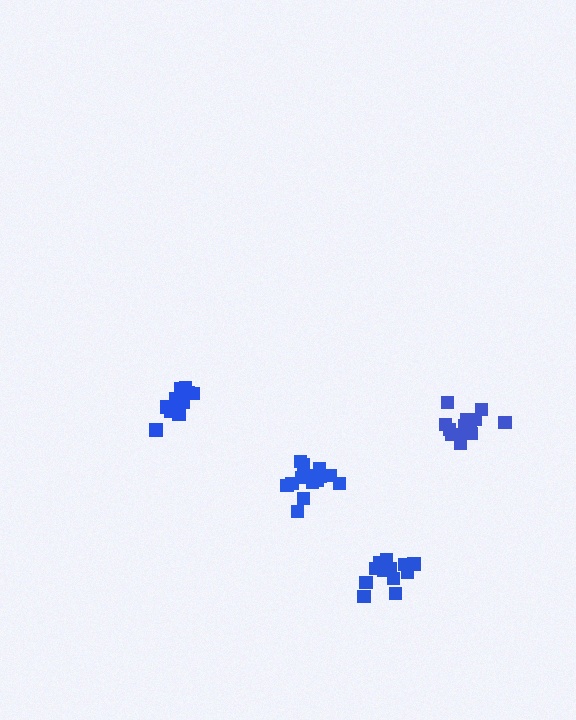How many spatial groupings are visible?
There are 4 spatial groupings.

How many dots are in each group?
Group 1: 14 dots, Group 2: 11 dots, Group 3: 14 dots, Group 4: 13 dots (52 total).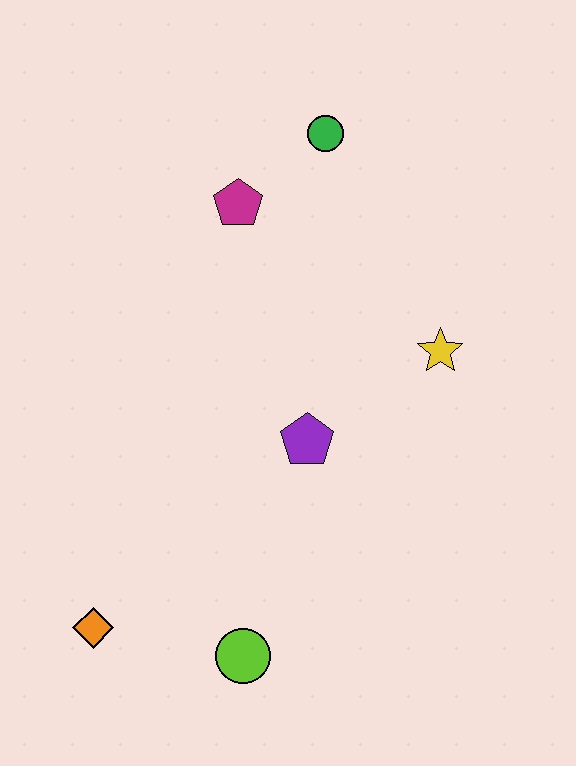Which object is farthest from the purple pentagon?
The green circle is farthest from the purple pentagon.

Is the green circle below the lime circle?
No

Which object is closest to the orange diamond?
The lime circle is closest to the orange diamond.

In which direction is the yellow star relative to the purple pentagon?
The yellow star is to the right of the purple pentagon.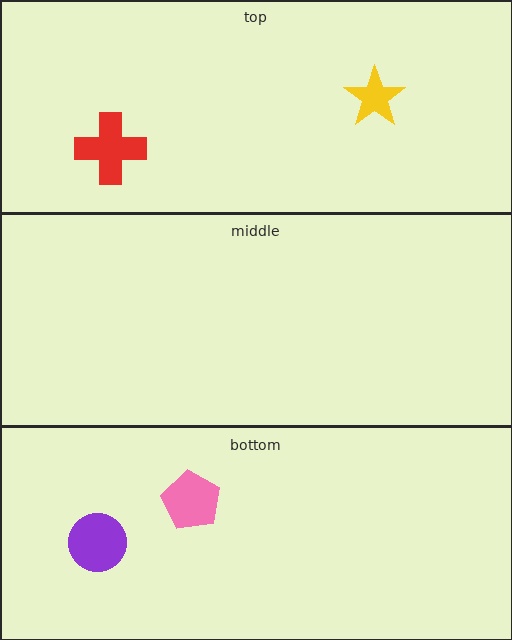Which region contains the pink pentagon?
The bottom region.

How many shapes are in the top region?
2.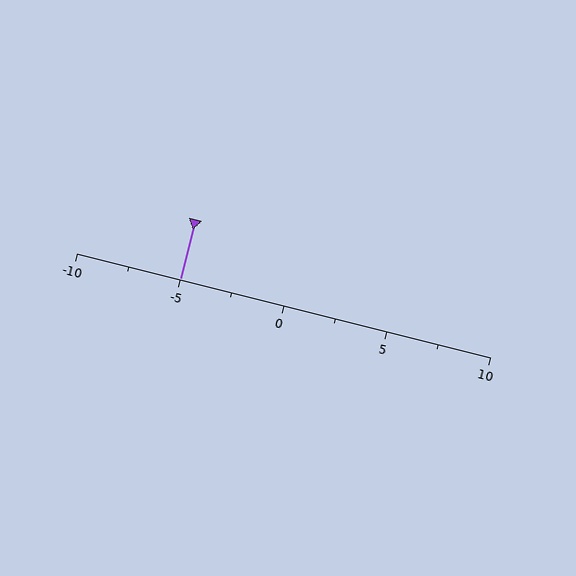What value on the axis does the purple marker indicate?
The marker indicates approximately -5.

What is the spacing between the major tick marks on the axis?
The major ticks are spaced 5 apart.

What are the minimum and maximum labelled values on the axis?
The axis runs from -10 to 10.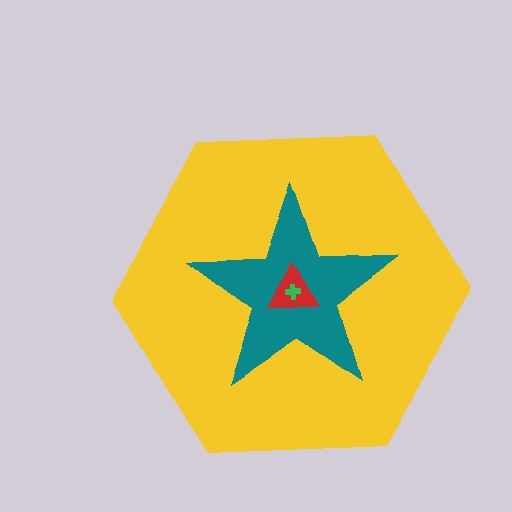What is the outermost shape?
The yellow hexagon.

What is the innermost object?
The green cross.